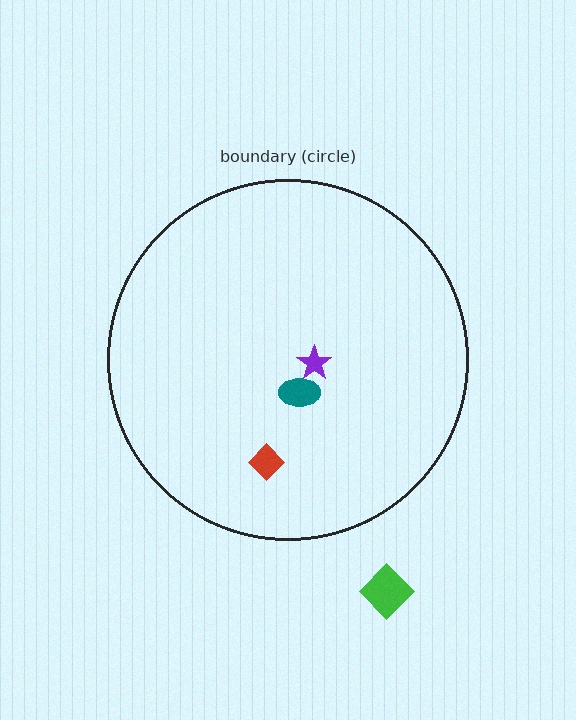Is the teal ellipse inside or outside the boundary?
Inside.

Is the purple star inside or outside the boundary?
Inside.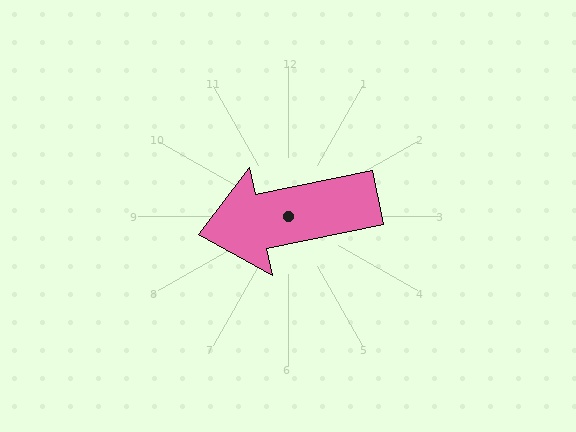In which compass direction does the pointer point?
West.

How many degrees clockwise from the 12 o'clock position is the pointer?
Approximately 258 degrees.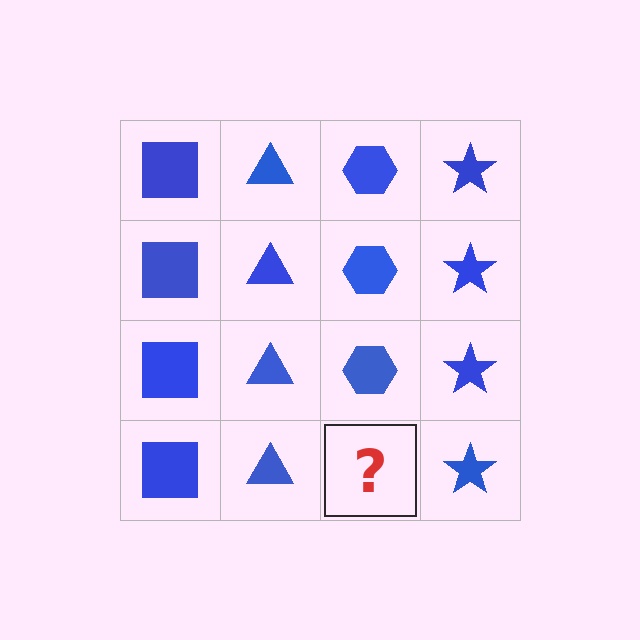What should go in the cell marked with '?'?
The missing cell should contain a blue hexagon.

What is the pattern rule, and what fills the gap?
The rule is that each column has a consistent shape. The gap should be filled with a blue hexagon.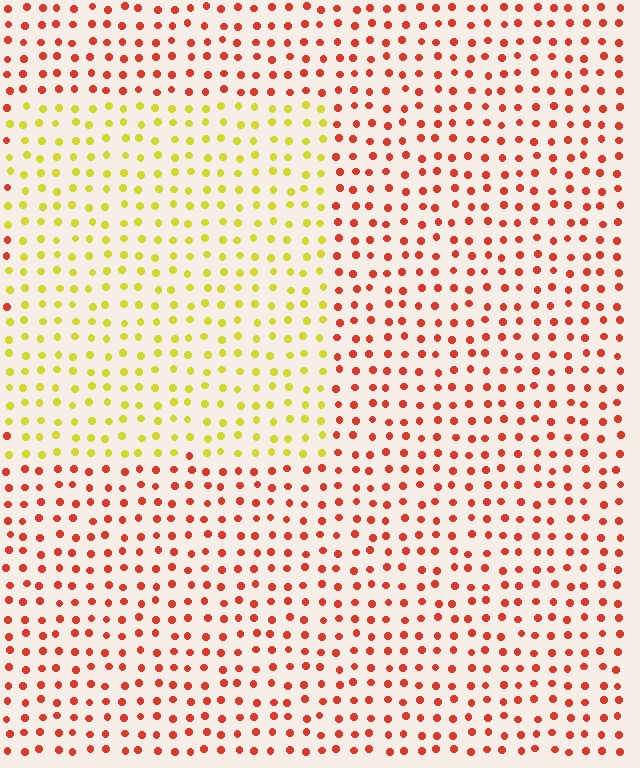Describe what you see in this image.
The image is filled with small red elements in a uniform arrangement. A rectangle-shaped region is visible where the elements are tinted to a slightly different hue, forming a subtle color boundary.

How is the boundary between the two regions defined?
The boundary is defined purely by a slight shift in hue (about 58 degrees). Spacing, size, and orientation are identical on both sides.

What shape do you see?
I see a rectangle.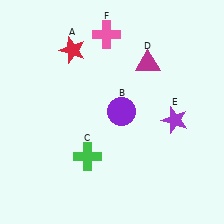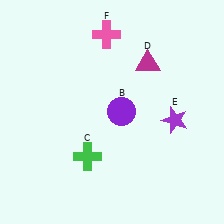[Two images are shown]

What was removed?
The red star (A) was removed in Image 2.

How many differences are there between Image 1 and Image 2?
There is 1 difference between the two images.